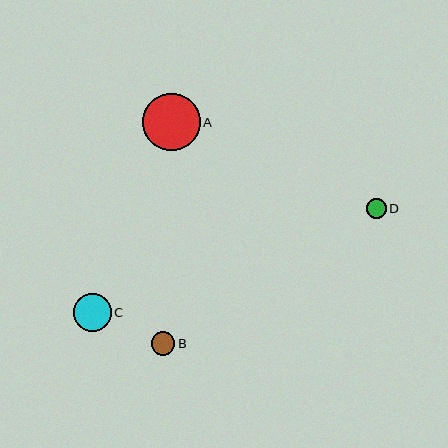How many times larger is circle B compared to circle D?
Circle B is approximately 1.2 times the size of circle D.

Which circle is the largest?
Circle A is the largest with a size of approximately 57 pixels.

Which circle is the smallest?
Circle D is the smallest with a size of approximately 19 pixels.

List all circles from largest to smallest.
From largest to smallest: A, C, B, D.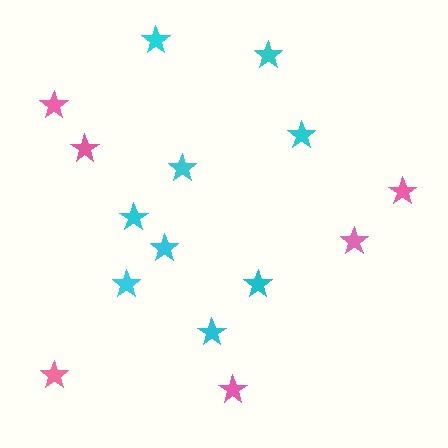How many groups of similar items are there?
There are 2 groups: one group of cyan stars (9) and one group of pink stars (6).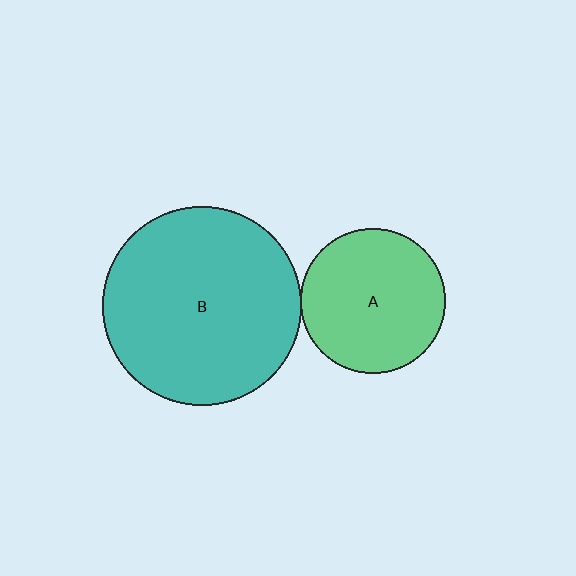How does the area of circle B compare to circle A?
Approximately 1.9 times.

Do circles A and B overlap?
Yes.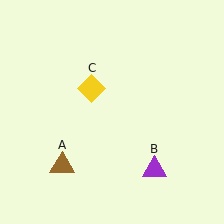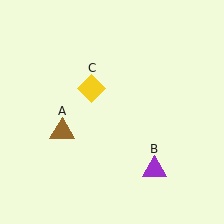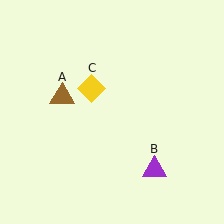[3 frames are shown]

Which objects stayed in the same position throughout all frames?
Purple triangle (object B) and yellow diamond (object C) remained stationary.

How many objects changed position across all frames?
1 object changed position: brown triangle (object A).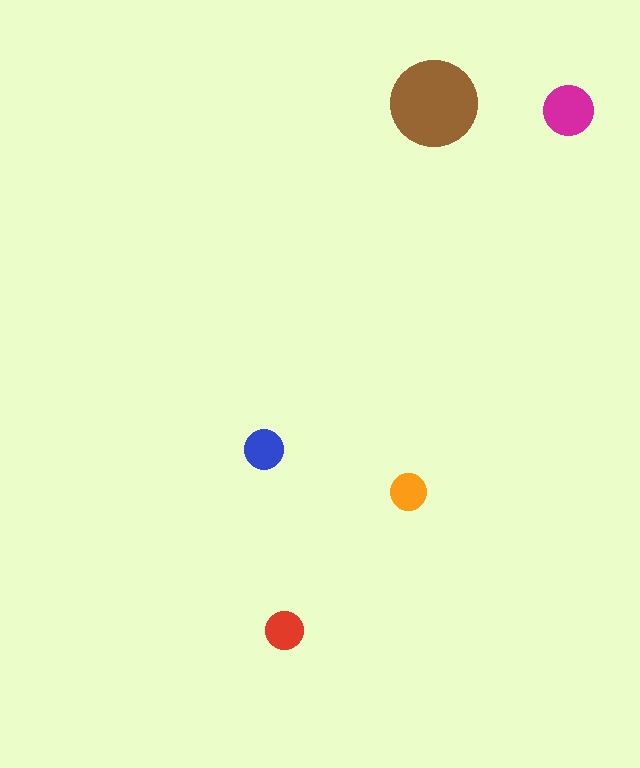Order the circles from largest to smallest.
the brown one, the magenta one, the blue one, the red one, the orange one.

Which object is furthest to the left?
The blue circle is leftmost.